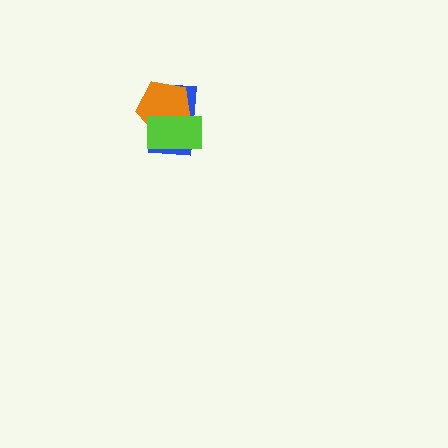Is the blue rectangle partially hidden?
Yes, it is partially covered by another shape.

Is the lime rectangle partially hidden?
No, no other shape covers it.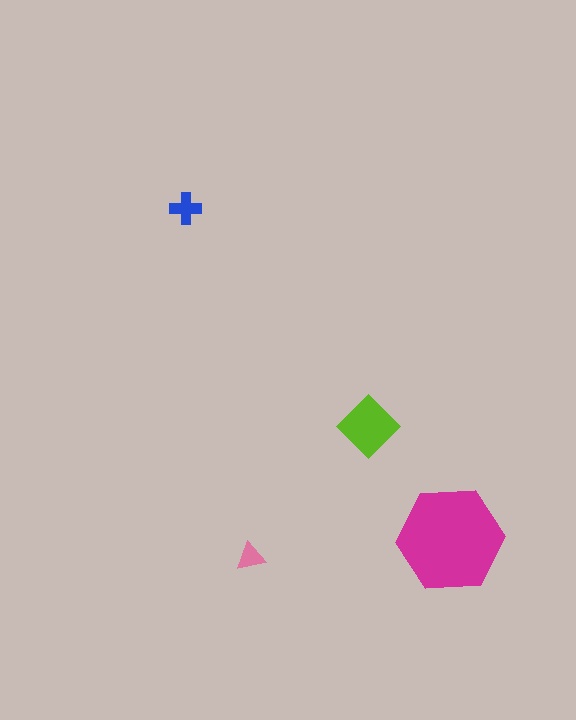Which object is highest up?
The blue cross is topmost.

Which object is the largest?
The magenta hexagon.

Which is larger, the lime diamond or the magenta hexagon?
The magenta hexagon.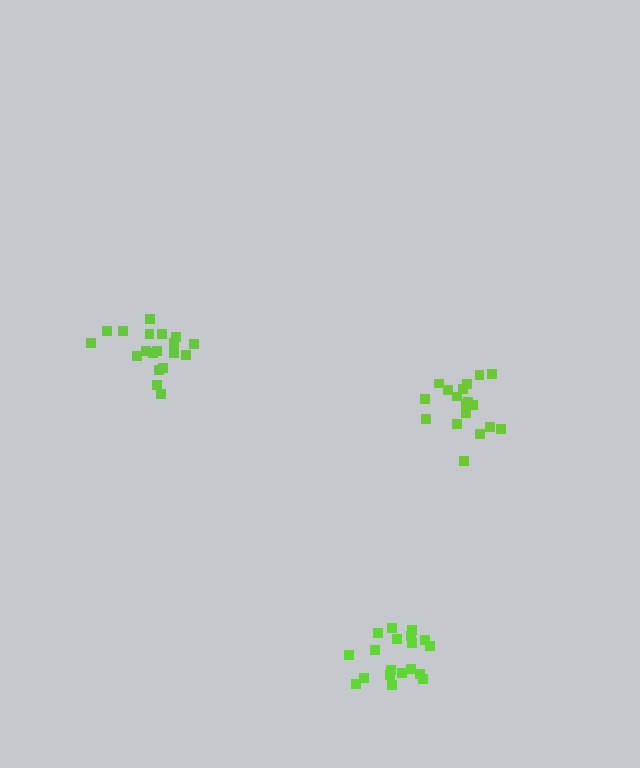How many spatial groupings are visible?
There are 3 spatial groupings.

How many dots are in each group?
Group 1: 19 dots, Group 2: 19 dots, Group 3: 18 dots (56 total).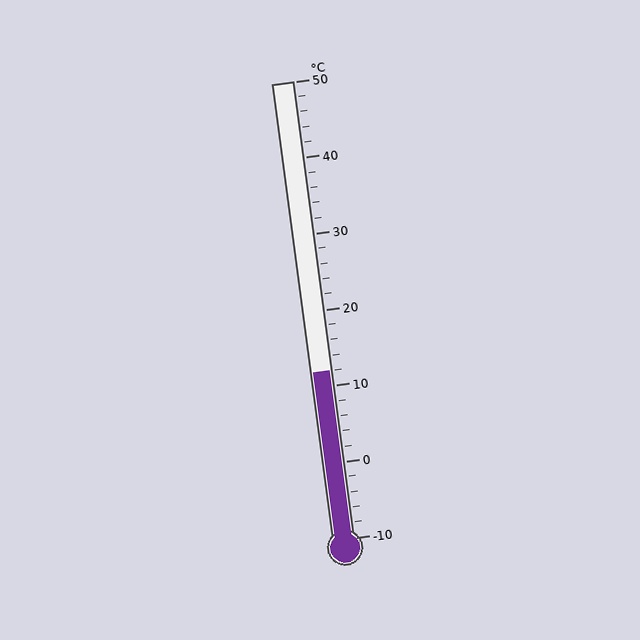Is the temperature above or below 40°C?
The temperature is below 40°C.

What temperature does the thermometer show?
The thermometer shows approximately 12°C.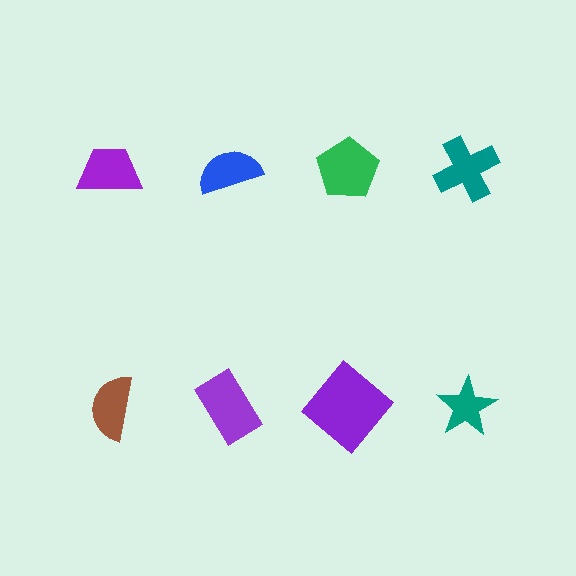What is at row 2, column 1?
A brown semicircle.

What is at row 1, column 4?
A teal cross.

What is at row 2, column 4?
A teal star.